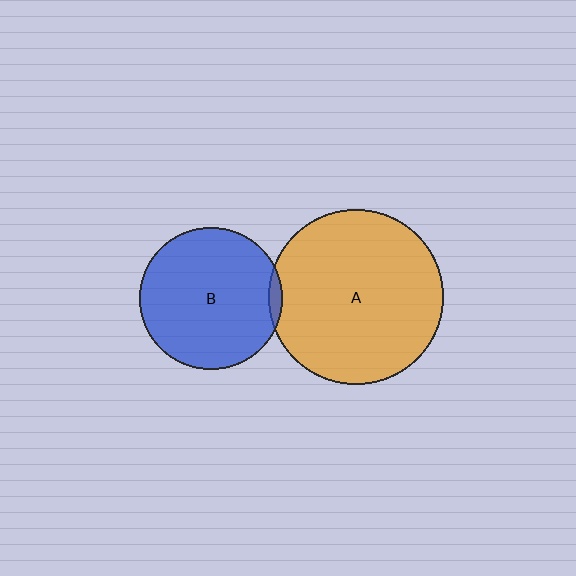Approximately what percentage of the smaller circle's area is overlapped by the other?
Approximately 5%.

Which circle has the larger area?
Circle A (orange).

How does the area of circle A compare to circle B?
Approximately 1.5 times.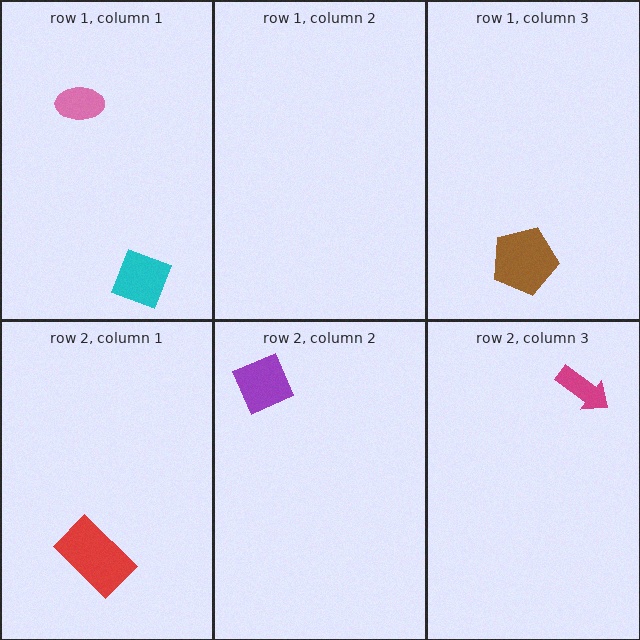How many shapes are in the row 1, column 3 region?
1.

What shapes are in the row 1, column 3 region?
The brown pentagon.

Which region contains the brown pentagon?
The row 1, column 3 region.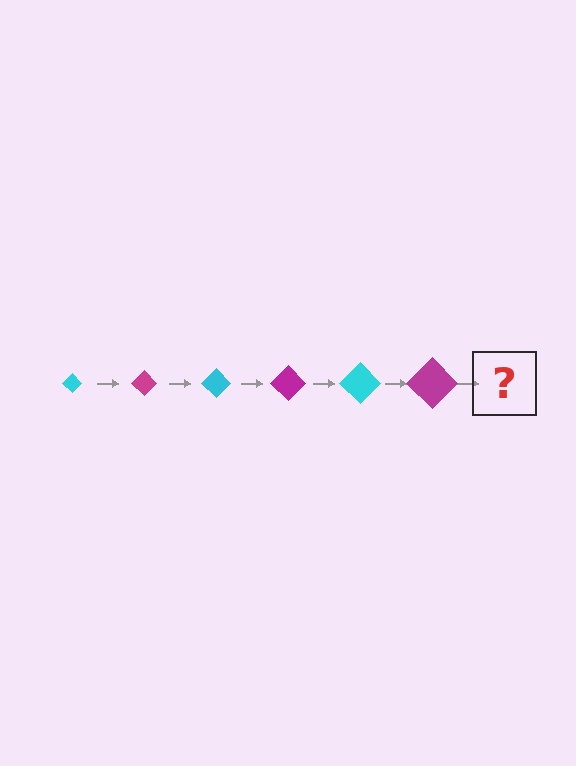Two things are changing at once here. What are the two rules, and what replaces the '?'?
The two rules are that the diamond grows larger each step and the color cycles through cyan and magenta. The '?' should be a cyan diamond, larger than the previous one.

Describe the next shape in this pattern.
It should be a cyan diamond, larger than the previous one.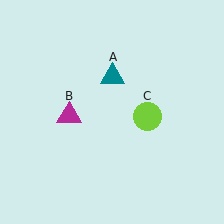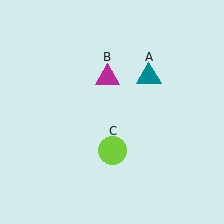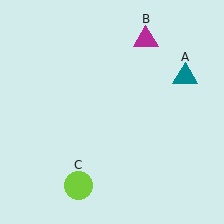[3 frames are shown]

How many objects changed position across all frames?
3 objects changed position: teal triangle (object A), magenta triangle (object B), lime circle (object C).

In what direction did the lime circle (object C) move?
The lime circle (object C) moved down and to the left.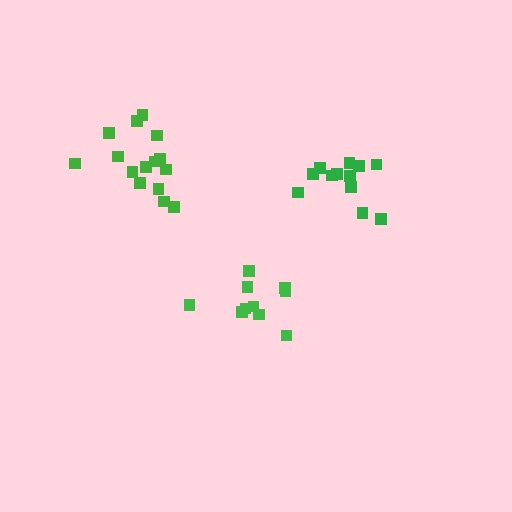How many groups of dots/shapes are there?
There are 3 groups.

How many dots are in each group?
Group 1: 12 dots, Group 2: 15 dots, Group 3: 10 dots (37 total).